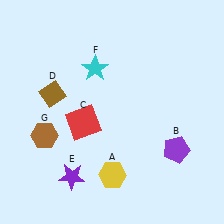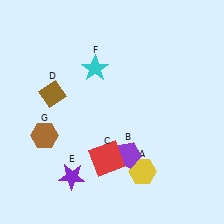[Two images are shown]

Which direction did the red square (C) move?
The red square (C) moved down.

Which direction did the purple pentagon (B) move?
The purple pentagon (B) moved left.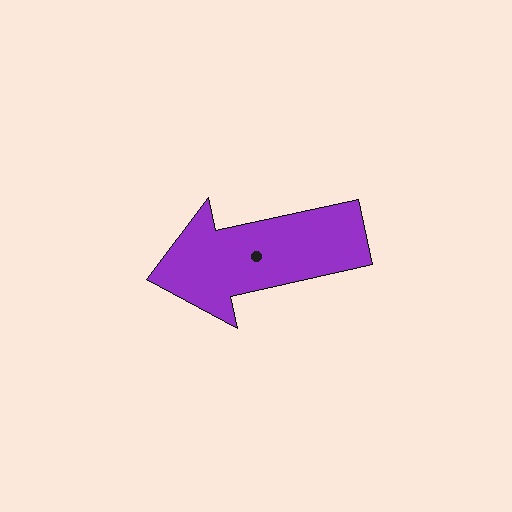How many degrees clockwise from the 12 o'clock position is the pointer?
Approximately 258 degrees.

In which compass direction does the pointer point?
West.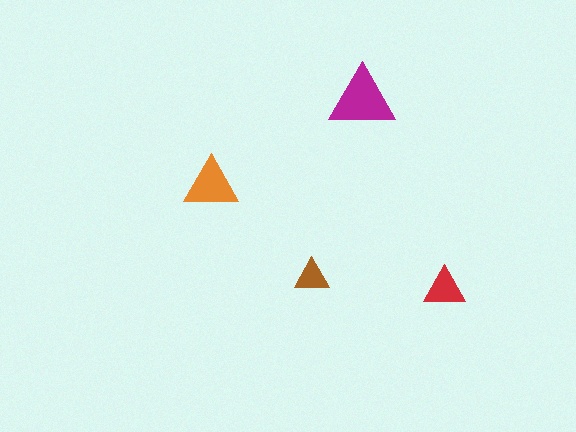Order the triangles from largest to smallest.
the magenta one, the orange one, the red one, the brown one.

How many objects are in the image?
There are 4 objects in the image.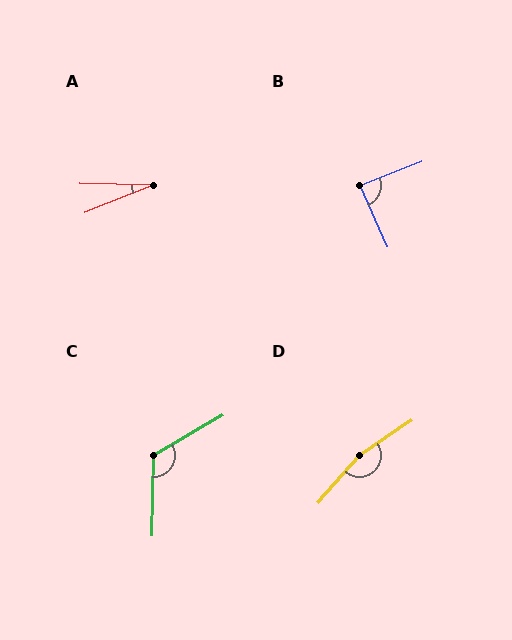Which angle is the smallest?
A, at approximately 23 degrees.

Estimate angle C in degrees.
Approximately 121 degrees.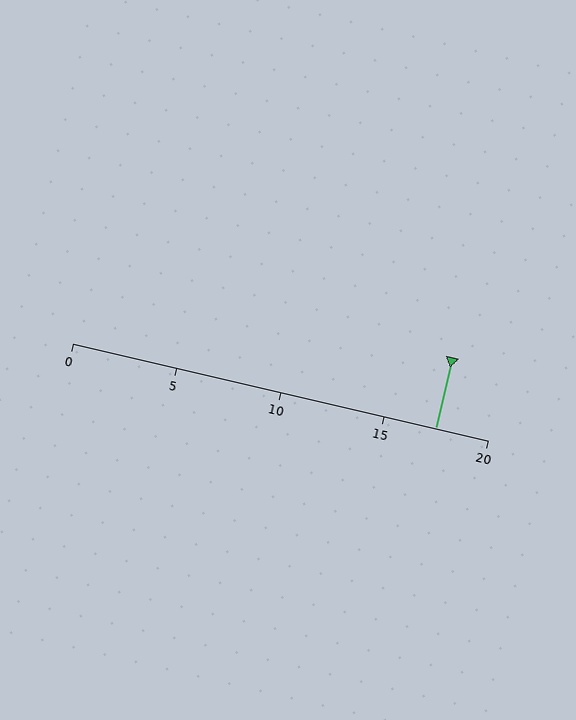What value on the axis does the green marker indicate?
The marker indicates approximately 17.5.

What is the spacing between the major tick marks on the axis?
The major ticks are spaced 5 apart.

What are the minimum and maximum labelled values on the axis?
The axis runs from 0 to 20.